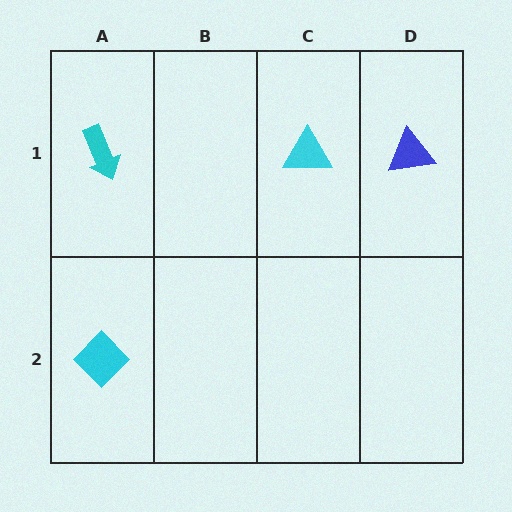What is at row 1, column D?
A blue triangle.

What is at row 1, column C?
A cyan triangle.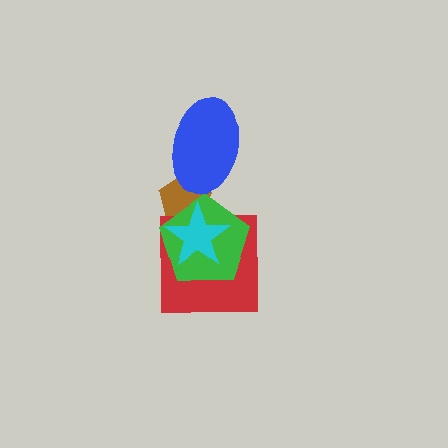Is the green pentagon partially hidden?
Yes, it is partially covered by another shape.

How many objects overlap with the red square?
2 objects overlap with the red square.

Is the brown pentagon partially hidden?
Yes, it is partially covered by another shape.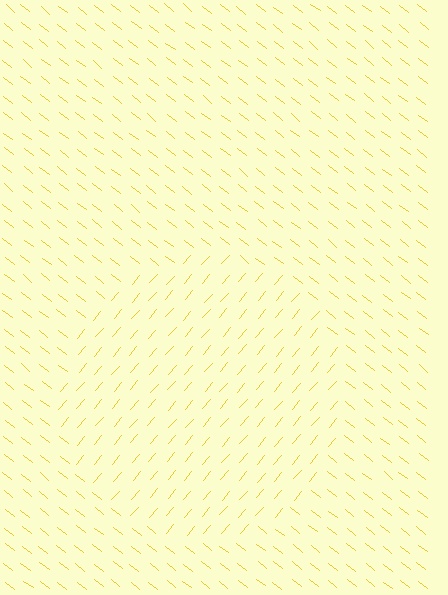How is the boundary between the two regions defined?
The boundary is defined purely by a change in line orientation (approximately 87 degrees difference). All lines are the same color and thickness.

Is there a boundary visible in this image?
Yes, there is a texture boundary formed by a change in line orientation.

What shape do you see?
I see a circle.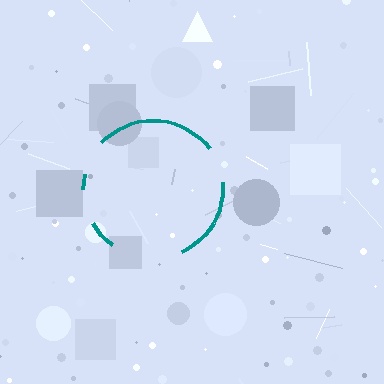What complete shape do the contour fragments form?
The contour fragments form a circle.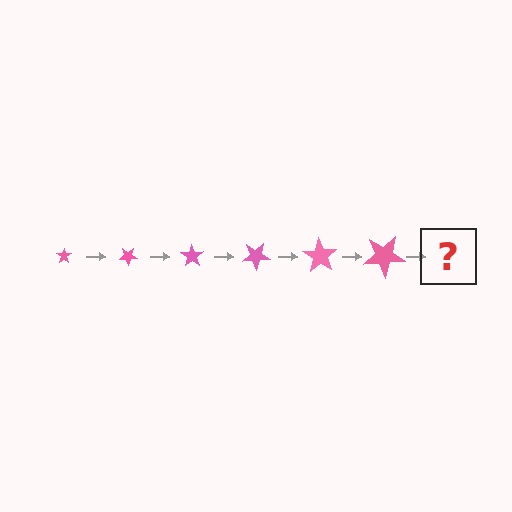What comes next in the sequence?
The next element should be a star, larger than the previous one and rotated 210 degrees from the start.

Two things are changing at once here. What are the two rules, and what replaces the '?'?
The two rules are that the star grows larger each step and it rotates 35 degrees each step. The '?' should be a star, larger than the previous one and rotated 210 degrees from the start.